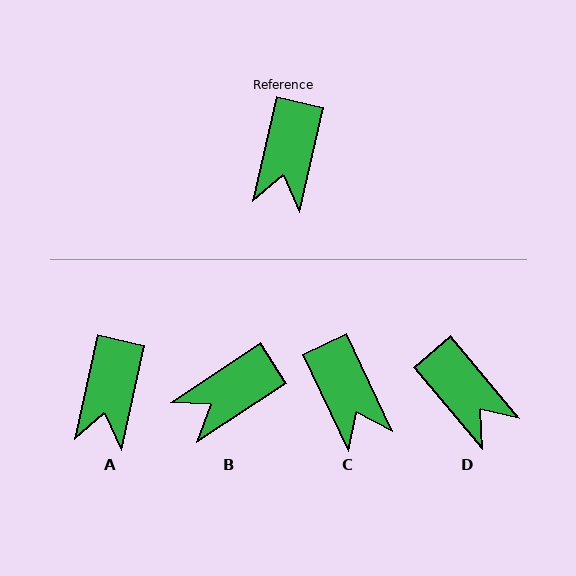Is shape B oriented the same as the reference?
No, it is off by about 44 degrees.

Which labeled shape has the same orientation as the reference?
A.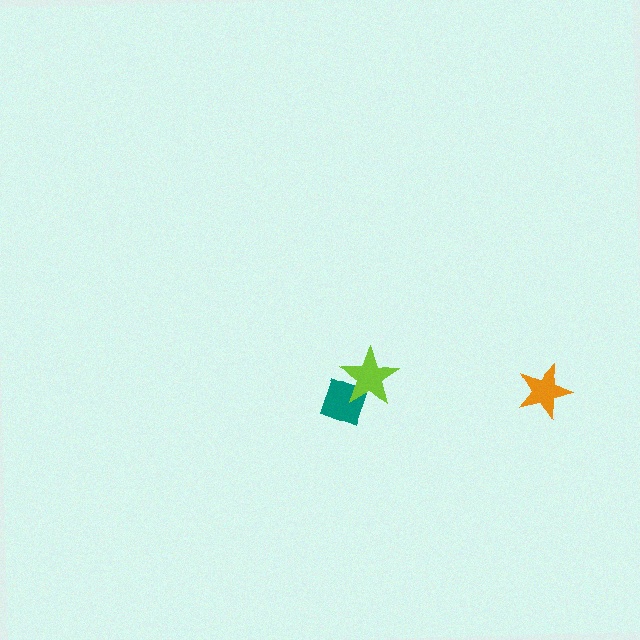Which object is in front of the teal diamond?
The lime star is in front of the teal diamond.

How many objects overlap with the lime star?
1 object overlaps with the lime star.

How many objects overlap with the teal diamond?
1 object overlaps with the teal diamond.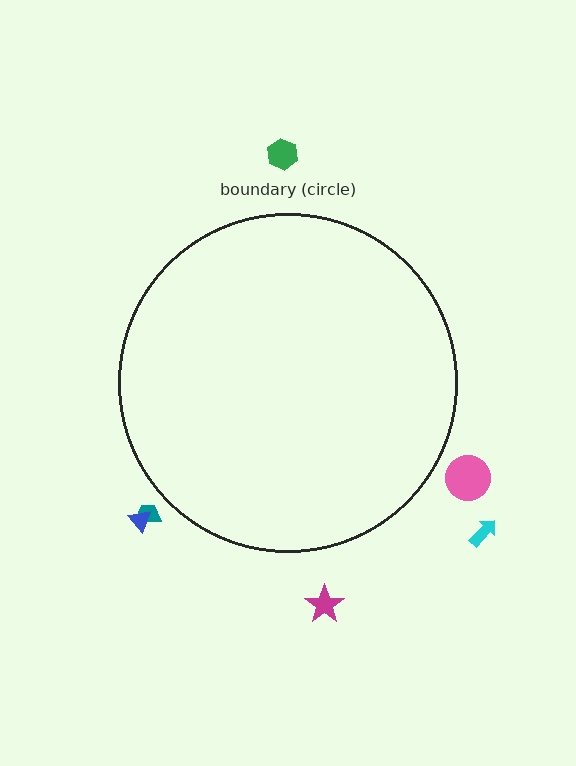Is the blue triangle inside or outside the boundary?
Outside.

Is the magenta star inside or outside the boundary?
Outside.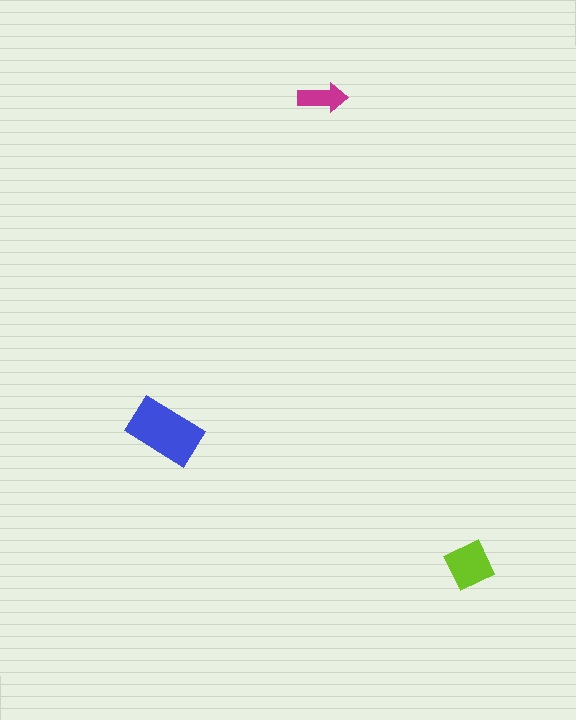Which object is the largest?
The blue rectangle.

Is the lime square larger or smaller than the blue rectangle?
Smaller.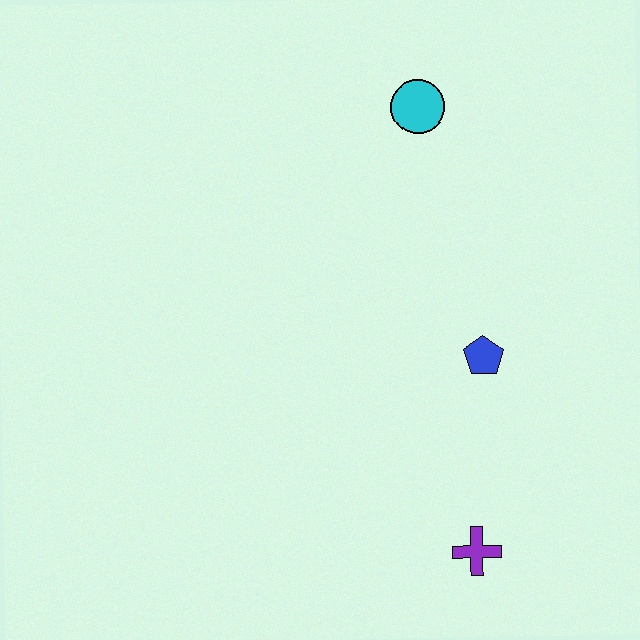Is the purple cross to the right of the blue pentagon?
No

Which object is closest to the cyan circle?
The blue pentagon is closest to the cyan circle.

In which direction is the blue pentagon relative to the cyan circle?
The blue pentagon is below the cyan circle.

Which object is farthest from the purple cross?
The cyan circle is farthest from the purple cross.